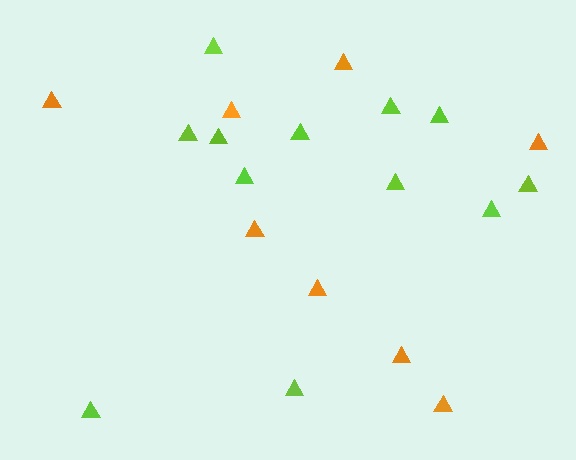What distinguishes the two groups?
There are 2 groups: one group of lime triangles (12) and one group of orange triangles (8).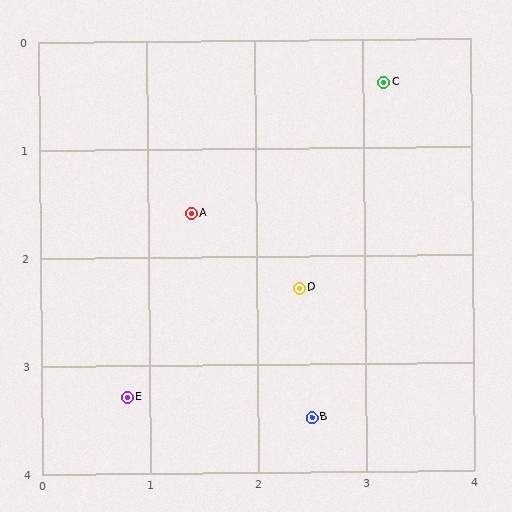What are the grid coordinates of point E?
Point E is at approximately (0.8, 3.3).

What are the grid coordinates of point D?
Point D is at approximately (2.4, 2.3).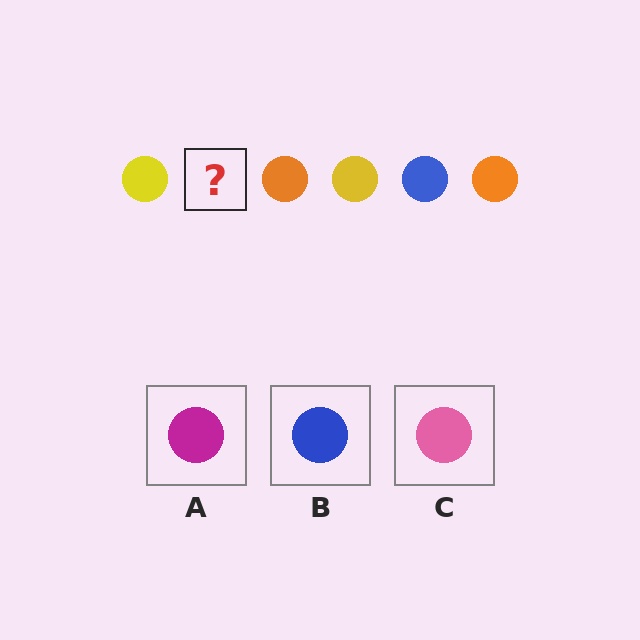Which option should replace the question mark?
Option B.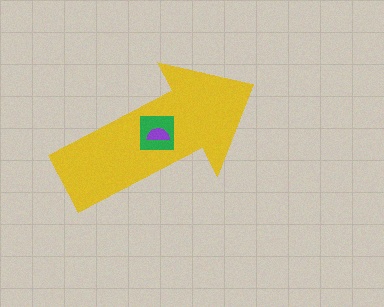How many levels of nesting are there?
3.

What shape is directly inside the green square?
The purple semicircle.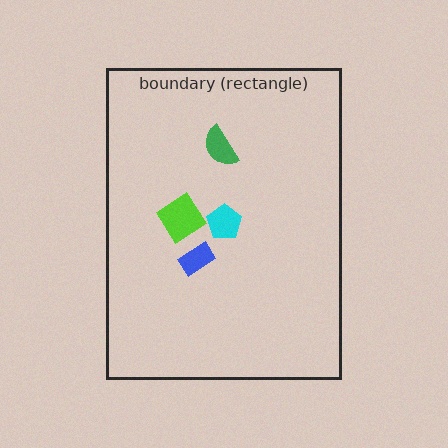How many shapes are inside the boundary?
5 inside, 0 outside.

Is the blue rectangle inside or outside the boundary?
Inside.